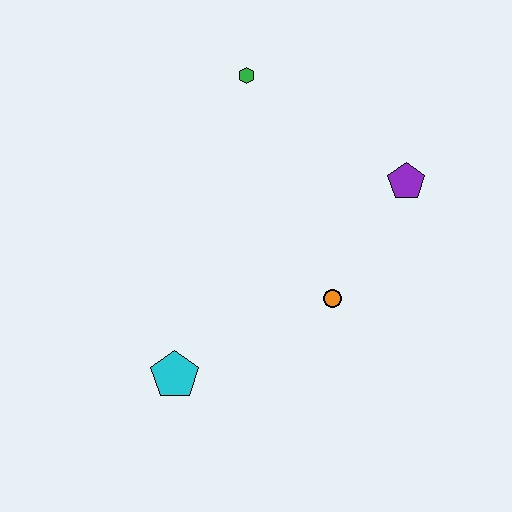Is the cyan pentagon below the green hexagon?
Yes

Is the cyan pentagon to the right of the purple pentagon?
No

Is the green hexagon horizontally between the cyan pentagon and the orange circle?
Yes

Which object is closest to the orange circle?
The purple pentagon is closest to the orange circle.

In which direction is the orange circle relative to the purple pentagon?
The orange circle is below the purple pentagon.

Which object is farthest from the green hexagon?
The cyan pentagon is farthest from the green hexagon.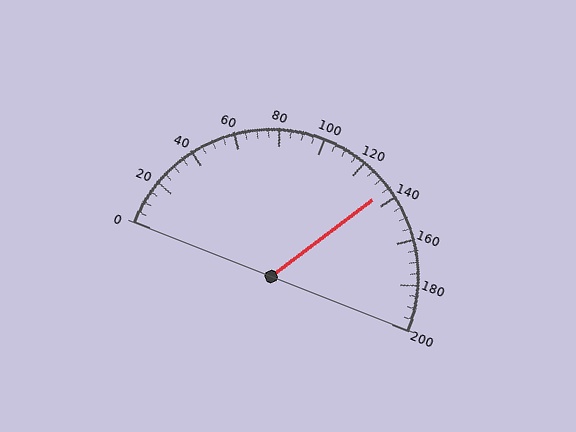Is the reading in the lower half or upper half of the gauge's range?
The reading is in the upper half of the range (0 to 200).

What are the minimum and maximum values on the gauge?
The gauge ranges from 0 to 200.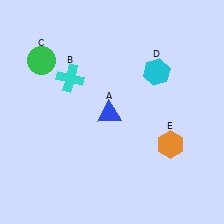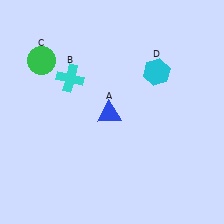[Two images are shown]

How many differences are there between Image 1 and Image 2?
There is 1 difference between the two images.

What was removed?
The orange hexagon (E) was removed in Image 2.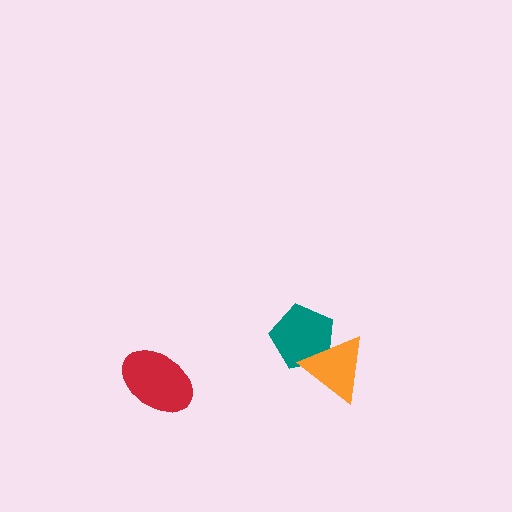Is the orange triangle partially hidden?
No, no other shape covers it.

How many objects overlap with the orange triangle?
1 object overlaps with the orange triangle.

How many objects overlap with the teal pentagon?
1 object overlaps with the teal pentagon.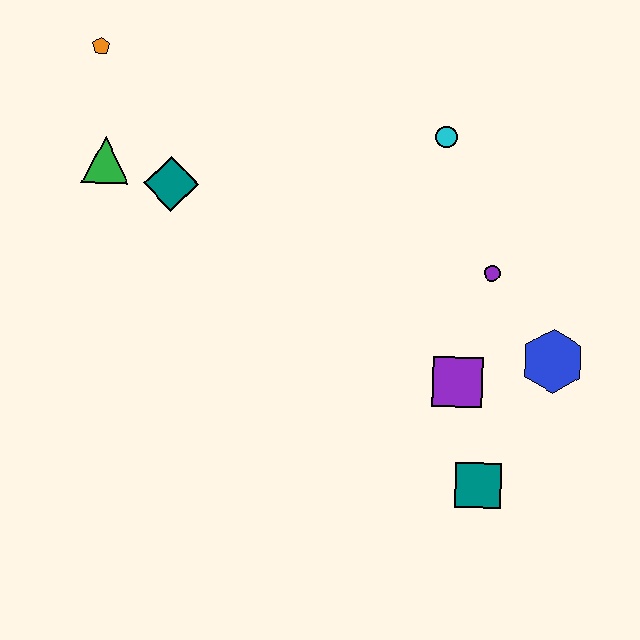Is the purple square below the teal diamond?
Yes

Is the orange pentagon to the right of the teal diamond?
No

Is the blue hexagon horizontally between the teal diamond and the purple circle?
No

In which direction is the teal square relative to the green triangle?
The teal square is to the right of the green triangle.